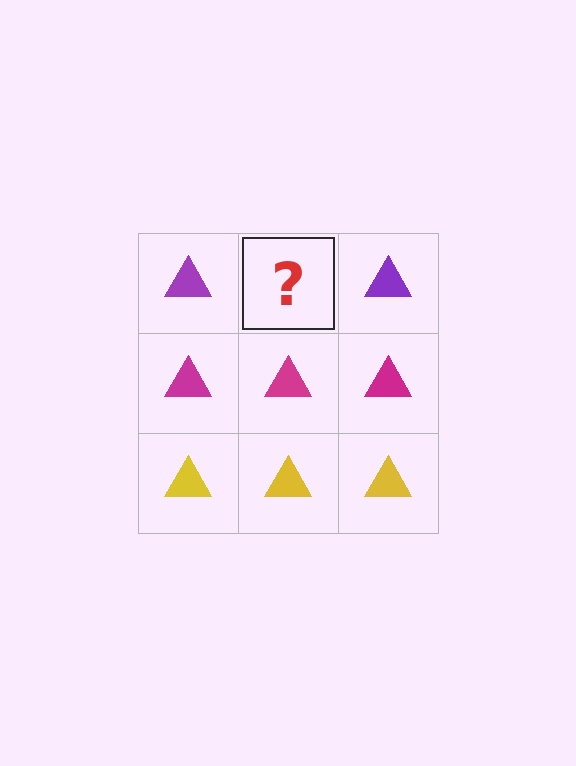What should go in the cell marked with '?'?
The missing cell should contain a purple triangle.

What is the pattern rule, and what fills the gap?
The rule is that each row has a consistent color. The gap should be filled with a purple triangle.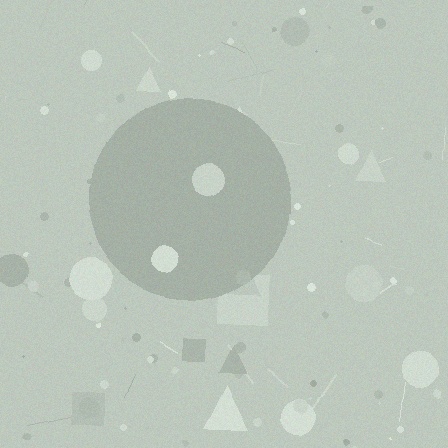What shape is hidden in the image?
A circle is hidden in the image.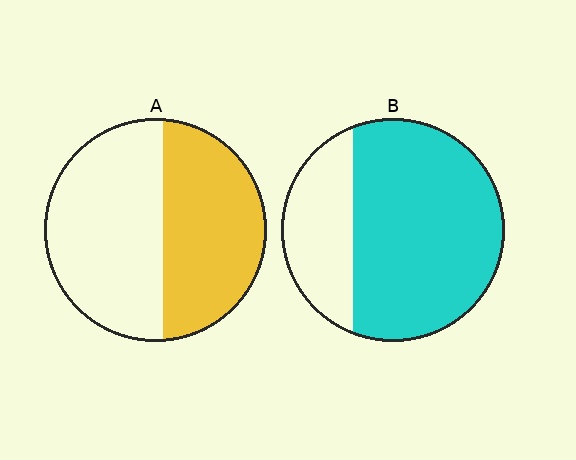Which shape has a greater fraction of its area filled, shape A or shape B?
Shape B.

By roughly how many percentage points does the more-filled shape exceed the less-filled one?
By roughly 25 percentage points (B over A).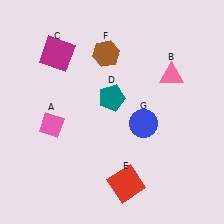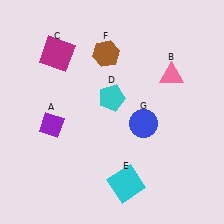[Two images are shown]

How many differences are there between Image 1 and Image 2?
There are 3 differences between the two images.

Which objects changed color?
A changed from pink to purple. D changed from teal to cyan. E changed from red to cyan.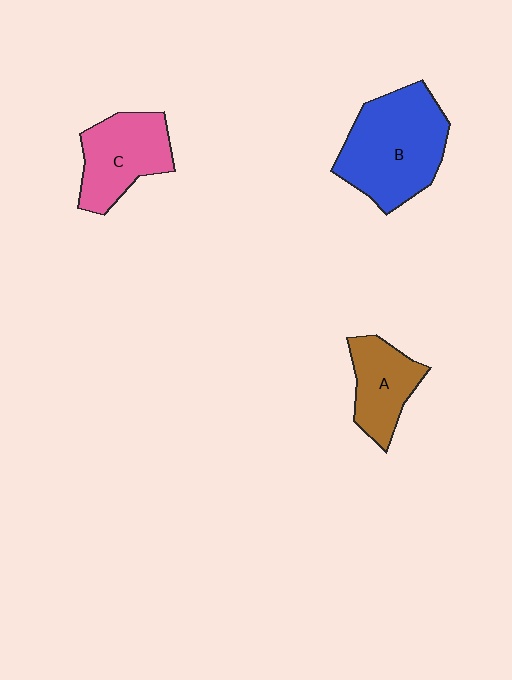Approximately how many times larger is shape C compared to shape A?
Approximately 1.2 times.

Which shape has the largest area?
Shape B (blue).